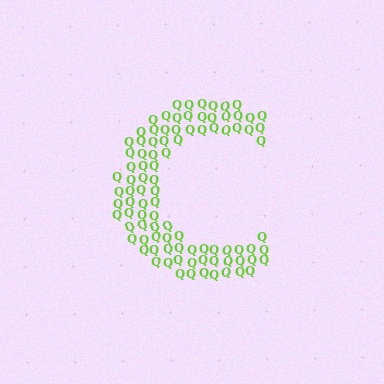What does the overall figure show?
The overall figure shows the letter C.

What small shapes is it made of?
It is made of small letter Q's.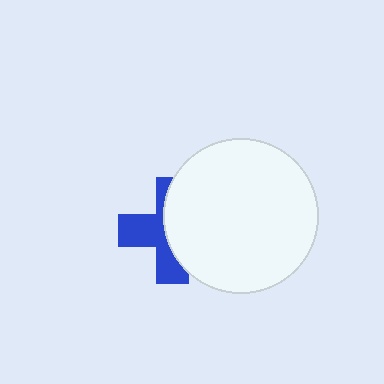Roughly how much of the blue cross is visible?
About half of it is visible (roughly 48%).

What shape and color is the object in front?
The object in front is a white circle.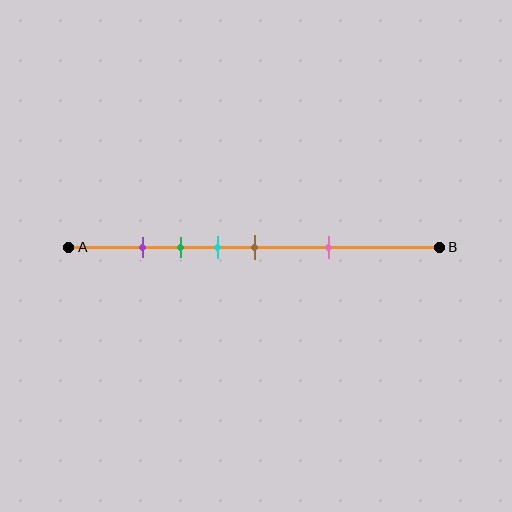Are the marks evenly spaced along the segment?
No, the marks are not evenly spaced.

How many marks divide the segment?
There are 5 marks dividing the segment.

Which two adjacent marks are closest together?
The purple and green marks are the closest adjacent pair.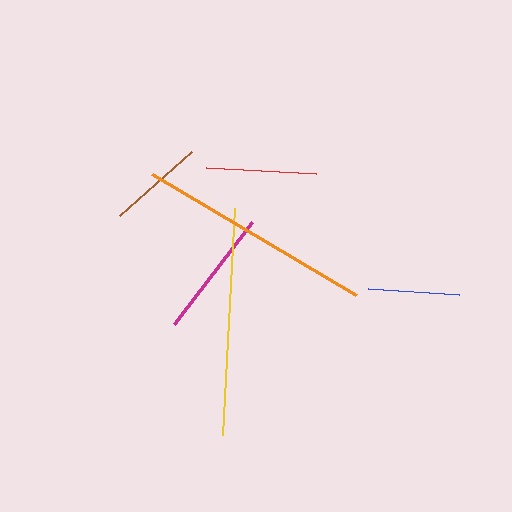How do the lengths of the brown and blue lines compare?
The brown and blue lines are approximately the same length.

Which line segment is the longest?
The orange line is the longest at approximately 237 pixels.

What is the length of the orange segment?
The orange segment is approximately 237 pixels long.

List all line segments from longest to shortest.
From longest to shortest: orange, yellow, magenta, red, brown, blue.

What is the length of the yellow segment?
The yellow segment is approximately 227 pixels long.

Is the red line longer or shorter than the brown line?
The red line is longer than the brown line.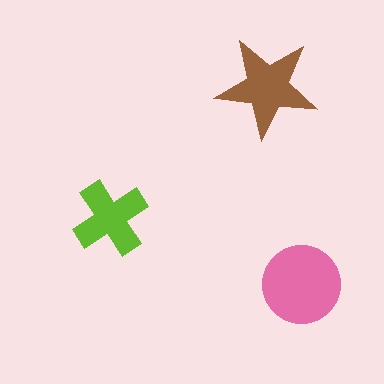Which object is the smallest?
The lime cross.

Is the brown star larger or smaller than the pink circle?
Smaller.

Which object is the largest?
The pink circle.